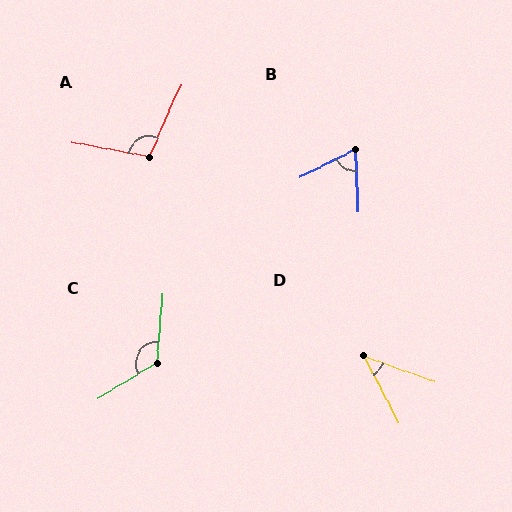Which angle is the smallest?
D, at approximately 42 degrees.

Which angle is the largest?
C, at approximately 126 degrees.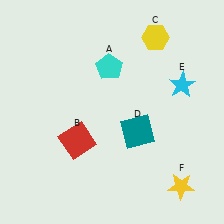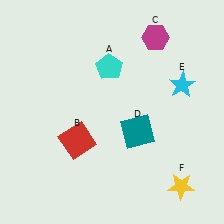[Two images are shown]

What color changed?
The hexagon (C) changed from yellow in Image 1 to magenta in Image 2.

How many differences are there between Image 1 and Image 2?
There is 1 difference between the two images.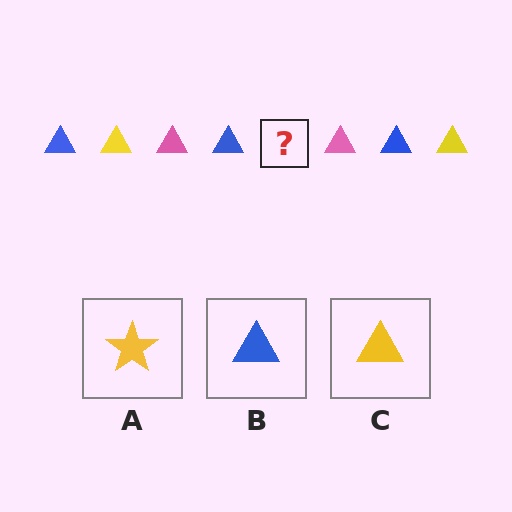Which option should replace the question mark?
Option C.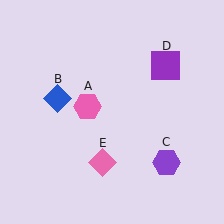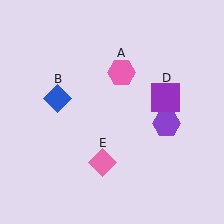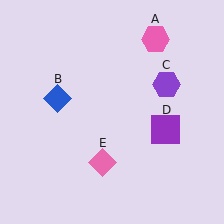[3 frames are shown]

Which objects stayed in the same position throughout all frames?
Blue diamond (object B) and pink diamond (object E) remained stationary.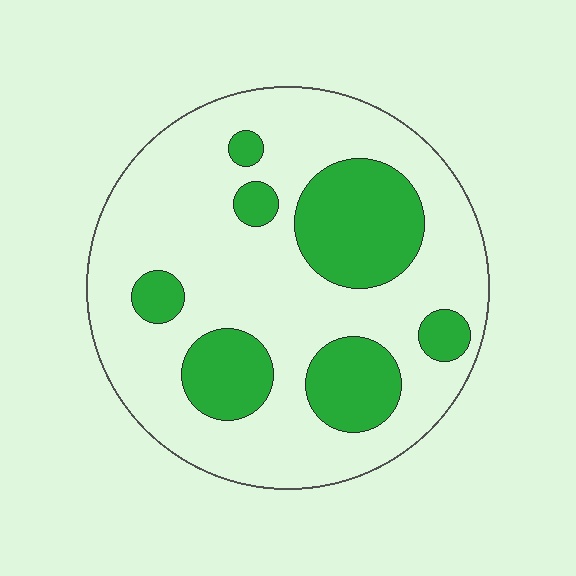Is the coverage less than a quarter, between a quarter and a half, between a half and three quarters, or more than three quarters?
Between a quarter and a half.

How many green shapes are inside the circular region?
7.